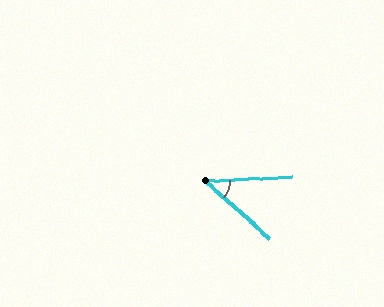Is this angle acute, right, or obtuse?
It is acute.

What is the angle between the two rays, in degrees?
Approximately 44 degrees.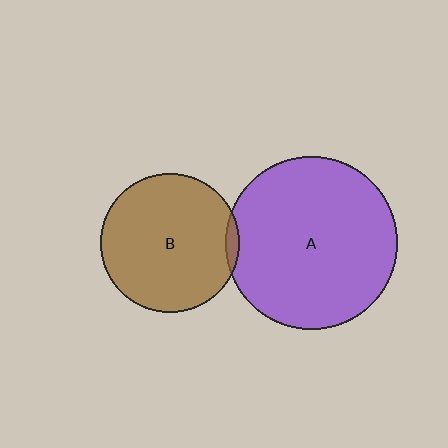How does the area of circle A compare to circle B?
Approximately 1.5 times.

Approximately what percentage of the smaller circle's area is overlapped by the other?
Approximately 5%.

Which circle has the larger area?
Circle A (purple).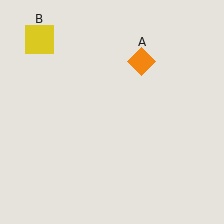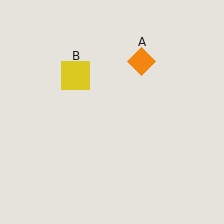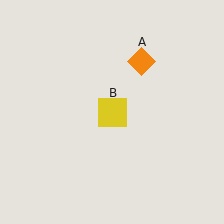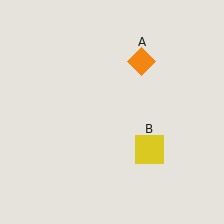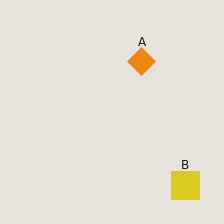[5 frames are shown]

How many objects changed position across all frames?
1 object changed position: yellow square (object B).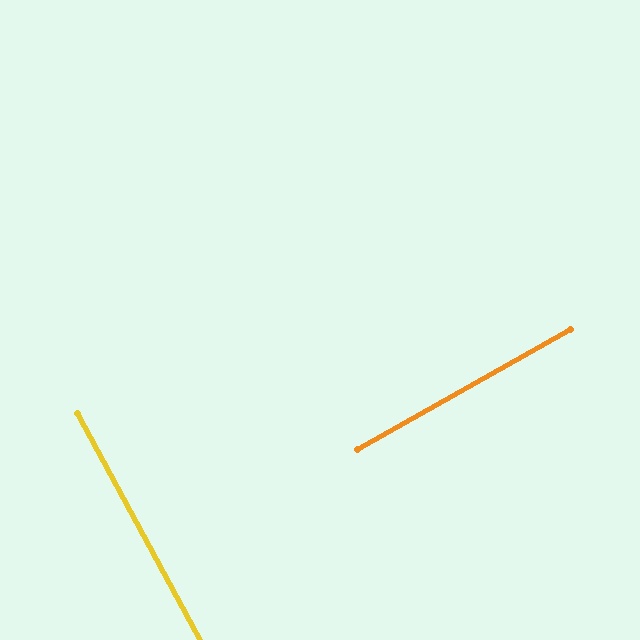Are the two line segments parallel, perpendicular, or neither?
Perpendicular — they meet at approximately 89°.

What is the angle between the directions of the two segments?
Approximately 89 degrees.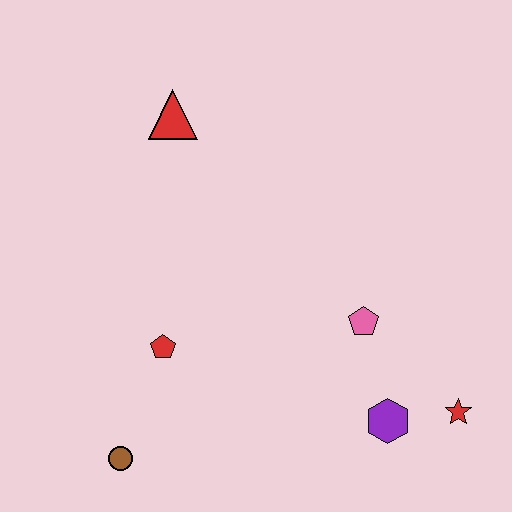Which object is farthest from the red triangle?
The red star is farthest from the red triangle.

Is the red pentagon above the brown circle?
Yes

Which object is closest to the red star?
The purple hexagon is closest to the red star.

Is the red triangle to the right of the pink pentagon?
No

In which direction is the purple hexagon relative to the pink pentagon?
The purple hexagon is below the pink pentagon.